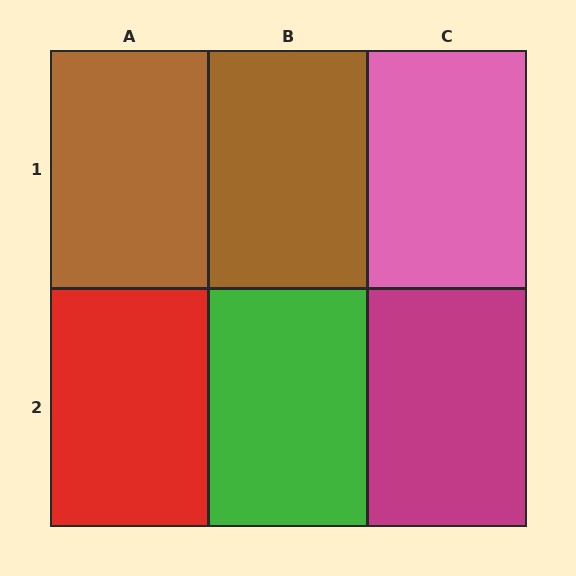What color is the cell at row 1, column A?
Brown.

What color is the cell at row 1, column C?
Pink.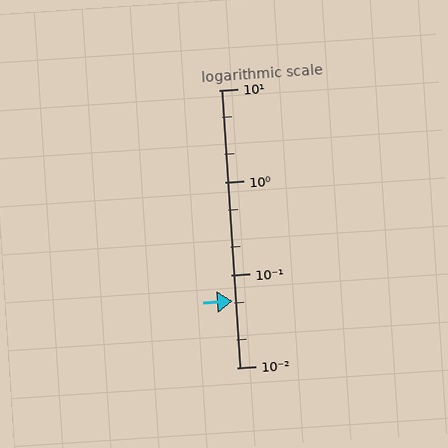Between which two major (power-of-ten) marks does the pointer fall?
The pointer is between 0.01 and 0.1.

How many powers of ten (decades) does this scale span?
The scale spans 3 decades, from 0.01 to 10.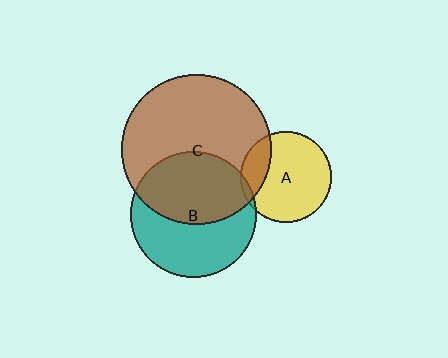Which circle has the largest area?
Circle C (brown).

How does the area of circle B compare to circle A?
Approximately 1.9 times.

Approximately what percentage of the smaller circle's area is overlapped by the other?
Approximately 20%.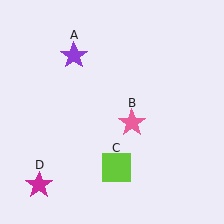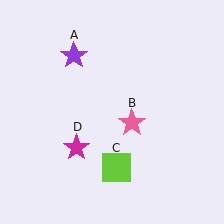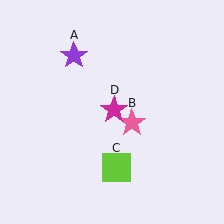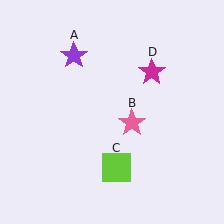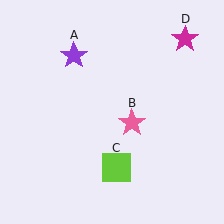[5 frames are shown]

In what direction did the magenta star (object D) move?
The magenta star (object D) moved up and to the right.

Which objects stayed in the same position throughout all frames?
Purple star (object A) and pink star (object B) and lime square (object C) remained stationary.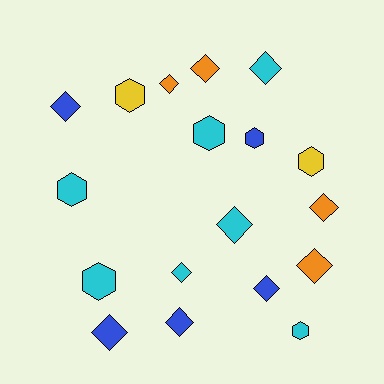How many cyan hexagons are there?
There are 4 cyan hexagons.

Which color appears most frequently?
Cyan, with 7 objects.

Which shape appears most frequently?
Diamond, with 11 objects.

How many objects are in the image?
There are 18 objects.